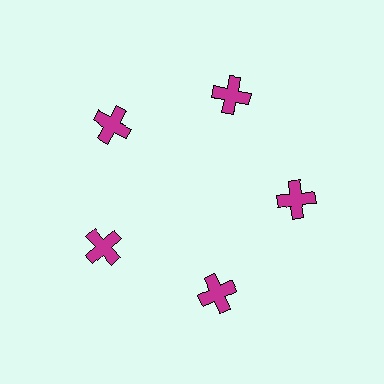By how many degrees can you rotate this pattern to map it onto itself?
The pattern maps onto itself every 72 degrees of rotation.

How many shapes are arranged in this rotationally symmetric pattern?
There are 5 shapes, arranged in 5 groups of 1.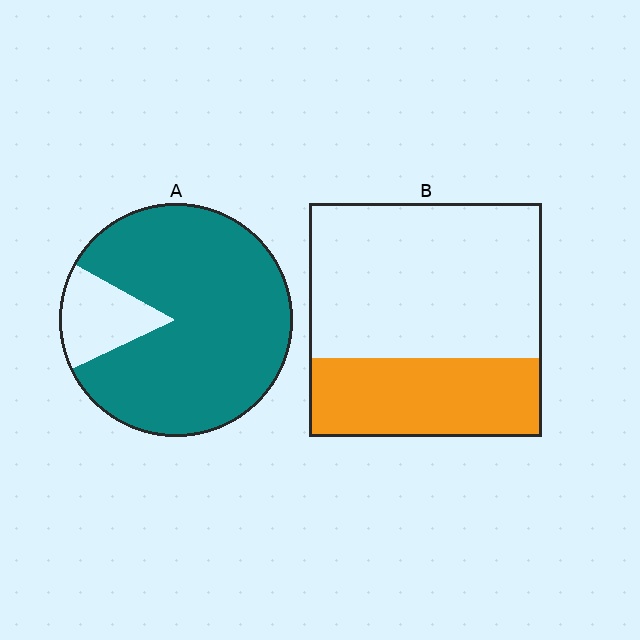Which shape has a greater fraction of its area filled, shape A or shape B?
Shape A.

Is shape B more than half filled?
No.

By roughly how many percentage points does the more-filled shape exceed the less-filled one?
By roughly 50 percentage points (A over B).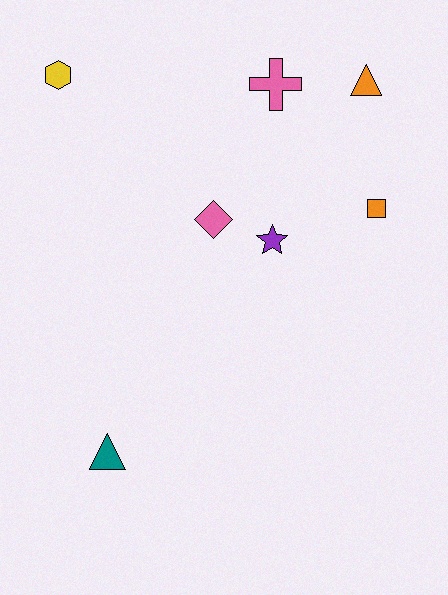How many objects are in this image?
There are 7 objects.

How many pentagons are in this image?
There are no pentagons.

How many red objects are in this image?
There are no red objects.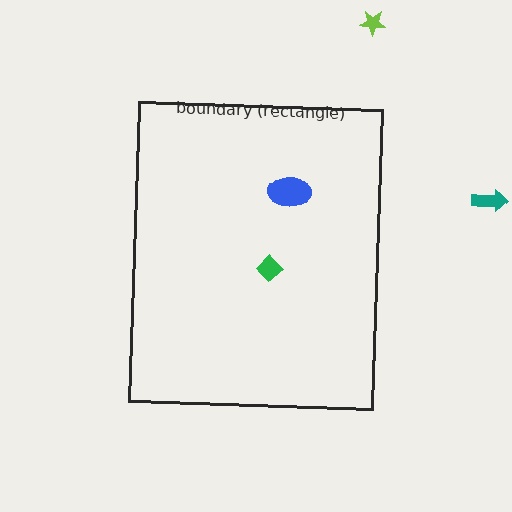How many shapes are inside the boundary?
2 inside, 2 outside.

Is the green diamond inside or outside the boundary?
Inside.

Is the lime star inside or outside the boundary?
Outside.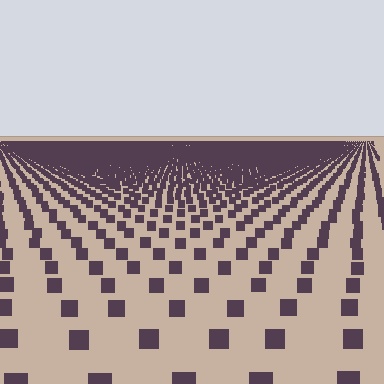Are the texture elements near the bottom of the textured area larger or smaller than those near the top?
Larger. Near the bottom, elements are closer to the viewer and appear at a bigger on-screen size.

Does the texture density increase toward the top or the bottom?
Density increases toward the top.